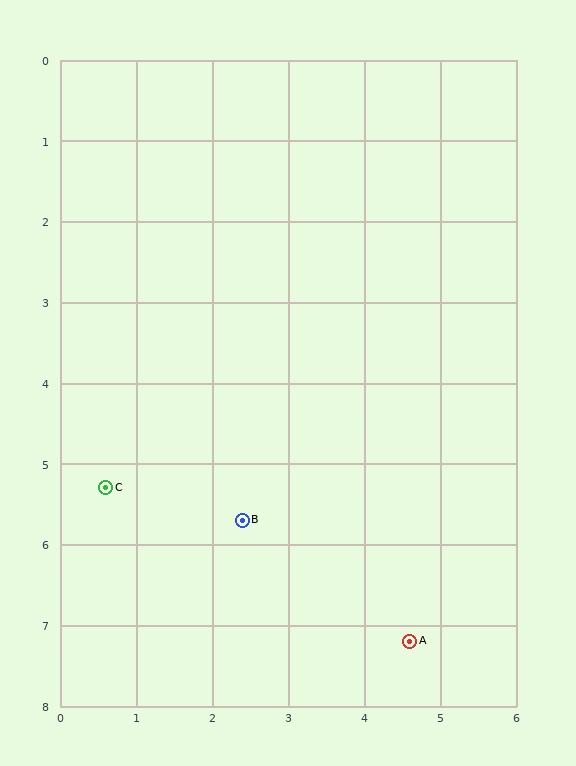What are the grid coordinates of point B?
Point B is at approximately (2.4, 5.7).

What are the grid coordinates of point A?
Point A is at approximately (4.6, 7.2).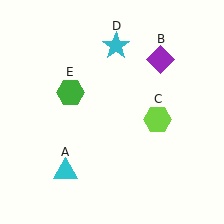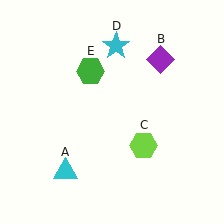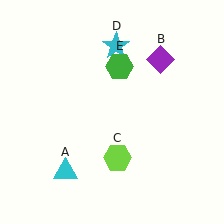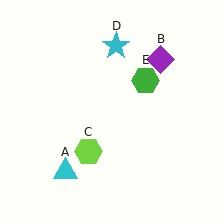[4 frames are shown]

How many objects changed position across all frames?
2 objects changed position: lime hexagon (object C), green hexagon (object E).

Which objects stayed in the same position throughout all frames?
Cyan triangle (object A) and purple diamond (object B) and cyan star (object D) remained stationary.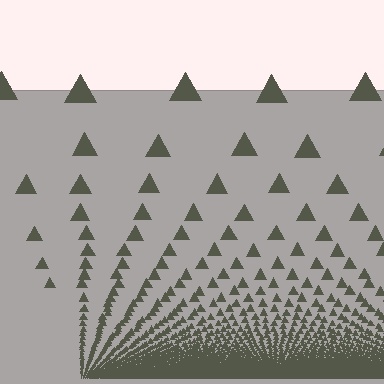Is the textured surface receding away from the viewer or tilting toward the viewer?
The surface appears to tilt toward the viewer. Texture elements get larger and sparser toward the top.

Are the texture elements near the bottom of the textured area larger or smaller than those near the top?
Smaller. The gradient is inverted — elements near the bottom are smaller and denser.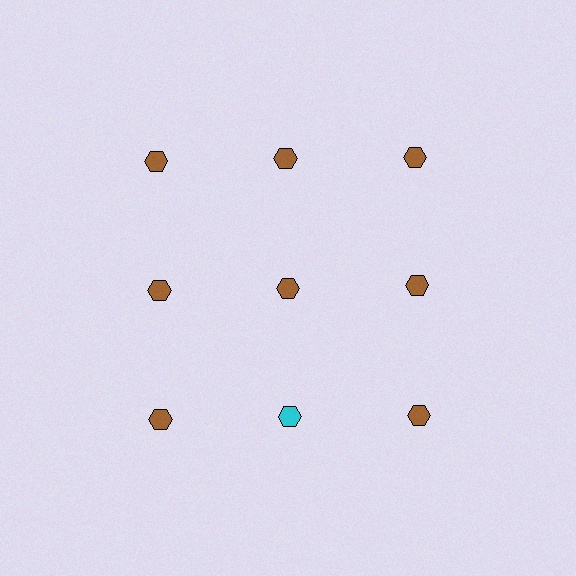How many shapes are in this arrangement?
There are 9 shapes arranged in a grid pattern.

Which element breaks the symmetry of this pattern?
The cyan hexagon in the third row, second from left column breaks the symmetry. All other shapes are brown hexagons.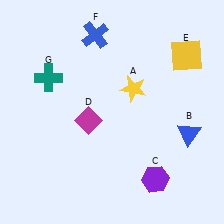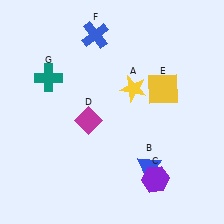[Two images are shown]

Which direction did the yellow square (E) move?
The yellow square (E) moved down.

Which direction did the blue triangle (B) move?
The blue triangle (B) moved left.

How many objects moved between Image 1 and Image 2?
2 objects moved between the two images.